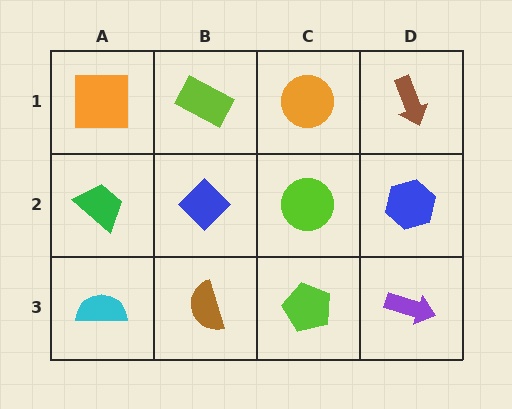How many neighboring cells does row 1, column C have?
3.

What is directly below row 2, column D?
A purple arrow.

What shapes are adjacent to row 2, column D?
A brown arrow (row 1, column D), a purple arrow (row 3, column D), a lime circle (row 2, column C).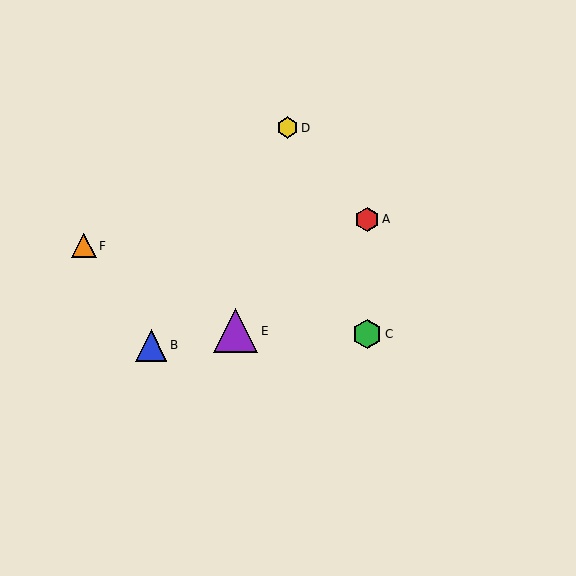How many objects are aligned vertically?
2 objects (A, C) are aligned vertically.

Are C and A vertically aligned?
Yes, both are at x≈367.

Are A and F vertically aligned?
No, A is at x≈367 and F is at x≈84.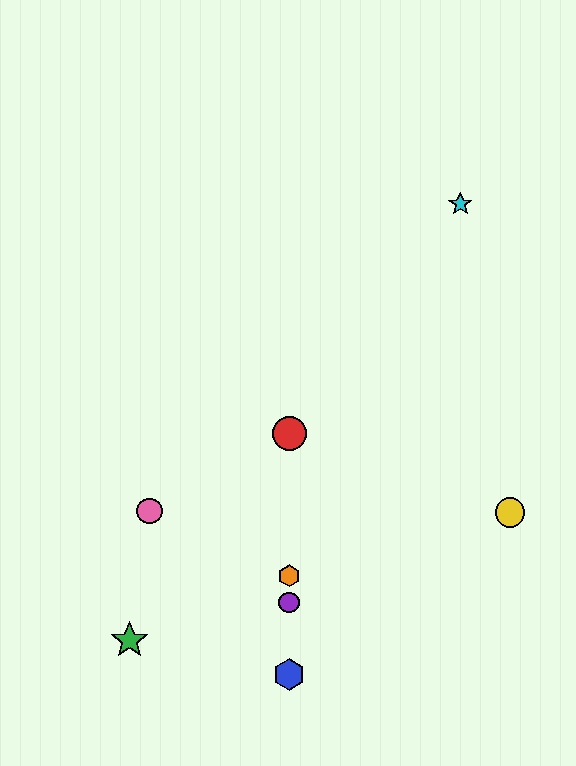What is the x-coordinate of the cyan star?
The cyan star is at x≈460.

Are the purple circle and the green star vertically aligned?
No, the purple circle is at x≈289 and the green star is at x≈129.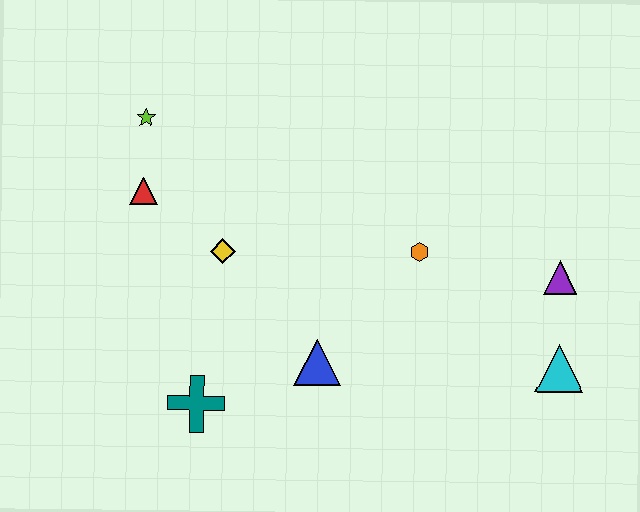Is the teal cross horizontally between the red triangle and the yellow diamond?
Yes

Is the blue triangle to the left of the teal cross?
No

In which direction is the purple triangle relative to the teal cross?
The purple triangle is to the right of the teal cross.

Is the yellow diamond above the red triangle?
No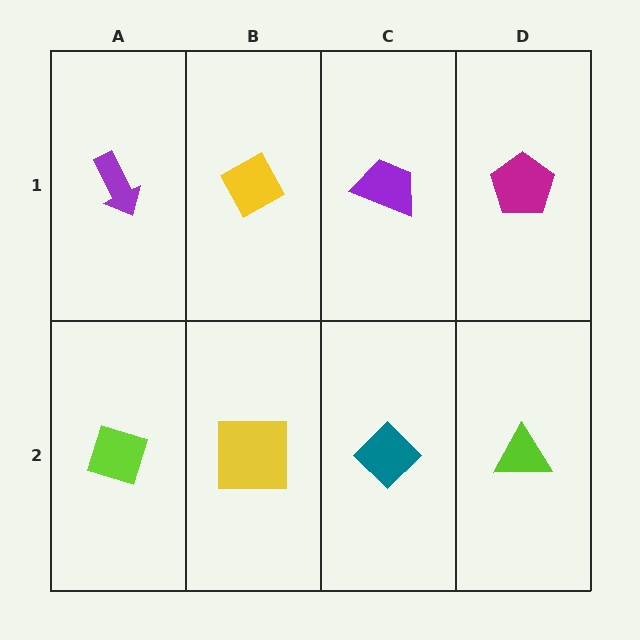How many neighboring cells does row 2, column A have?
2.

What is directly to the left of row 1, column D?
A purple trapezoid.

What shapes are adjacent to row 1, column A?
A lime diamond (row 2, column A), a yellow diamond (row 1, column B).